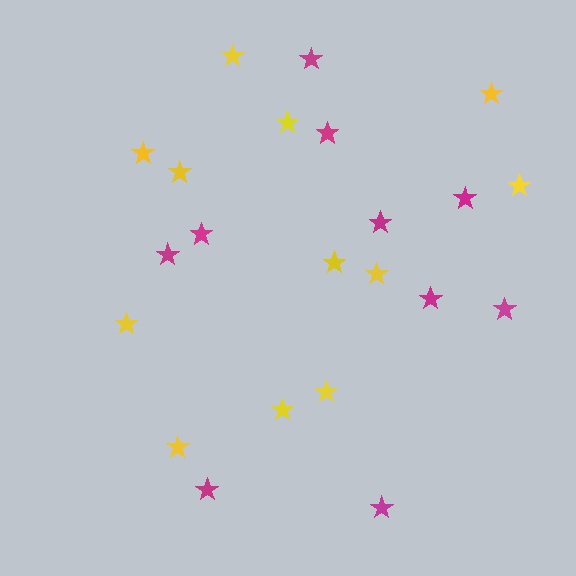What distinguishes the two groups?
There are 2 groups: one group of yellow stars (12) and one group of magenta stars (10).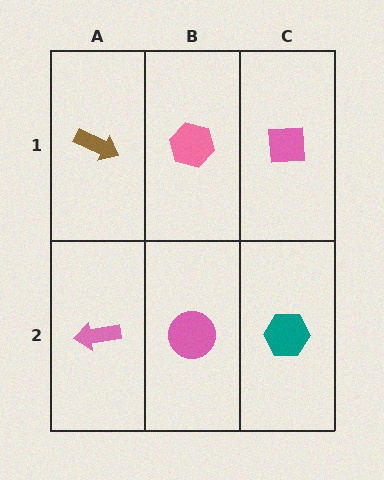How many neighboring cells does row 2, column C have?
2.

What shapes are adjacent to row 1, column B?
A pink circle (row 2, column B), a brown arrow (row 1, column A), a pink square (row 1, column C).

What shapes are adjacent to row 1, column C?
A teal hexagon (row 2, column C), a pink hexagon (row 1, column B).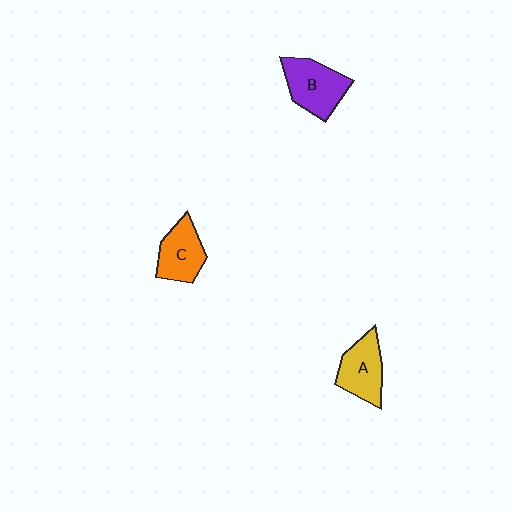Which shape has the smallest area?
Shape C (orange).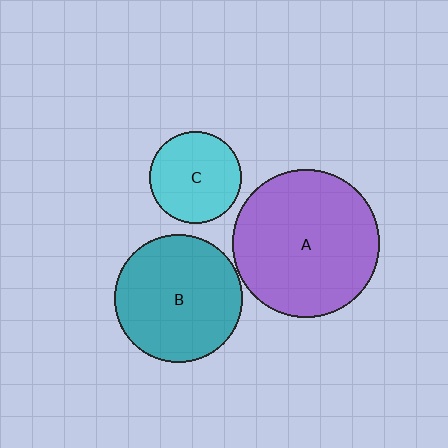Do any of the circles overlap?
No, none of the circles overlap.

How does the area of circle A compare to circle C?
Approximately 2.6 times.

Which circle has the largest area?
Circle A (purple).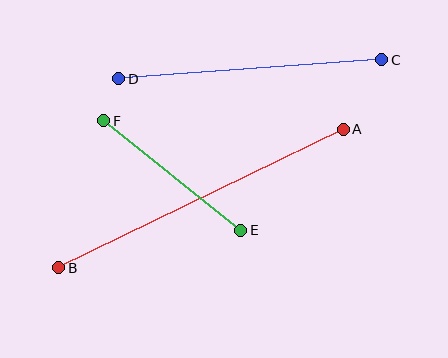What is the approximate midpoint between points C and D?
The midpoint is at approximately (250, 69) pixels.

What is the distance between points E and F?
The distance is approximately 175 pixels.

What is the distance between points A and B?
The distance is approximately 316 pixels.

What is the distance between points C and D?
The distance is approximately 263 pixels.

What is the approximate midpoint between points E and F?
The midpoint is at approximately (172, 176) pixels.